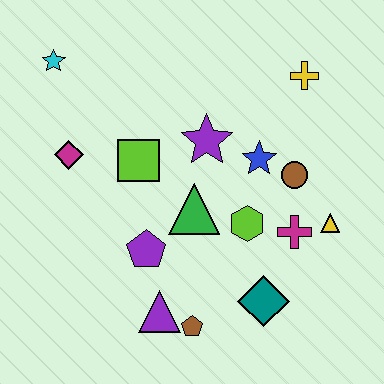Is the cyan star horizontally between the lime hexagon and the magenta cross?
No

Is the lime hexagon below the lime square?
Yes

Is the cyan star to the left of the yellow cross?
Yes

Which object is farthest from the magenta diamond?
The yellow triangle is farthest from the magenta diamond.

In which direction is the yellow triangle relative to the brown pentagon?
The yellow triangle is to the right of the brown pentagon.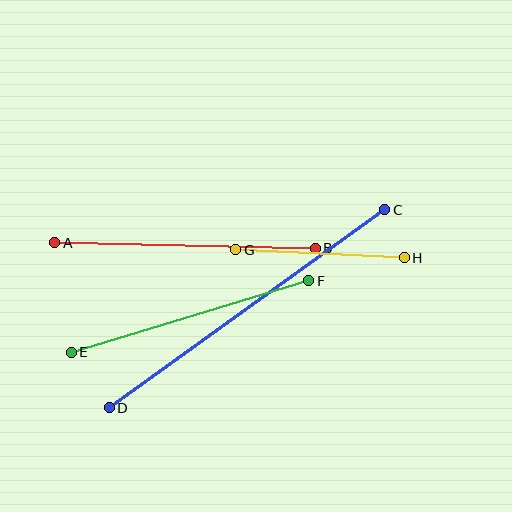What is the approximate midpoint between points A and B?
The midpoint is at approximately (185, 245) pixels.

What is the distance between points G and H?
The distance is approximately 169 pixels.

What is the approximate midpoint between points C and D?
The midpoint is at approximately (247, 309) pixels.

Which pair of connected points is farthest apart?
Points C and D are farthest apart.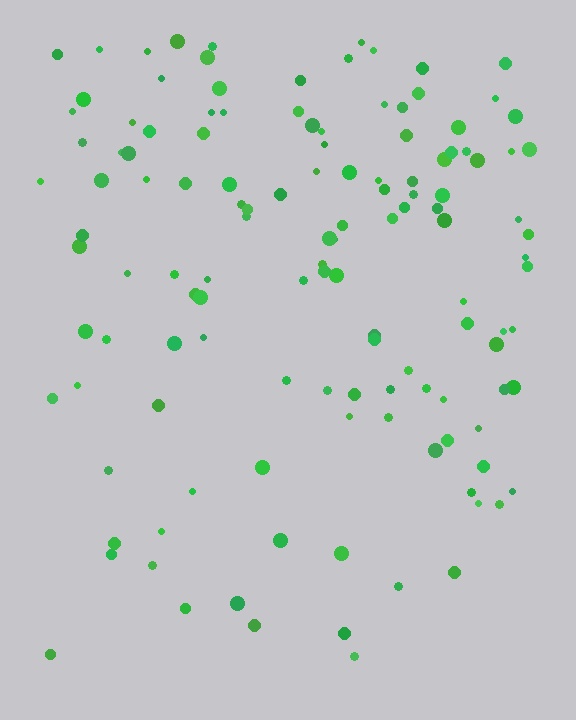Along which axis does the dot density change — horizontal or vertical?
Vertical.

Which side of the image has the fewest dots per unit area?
The bottom.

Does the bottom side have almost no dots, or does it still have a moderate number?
Still a moderate number, just noticeably fewer than the top.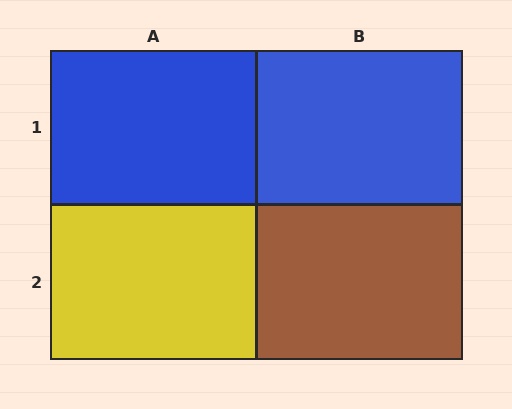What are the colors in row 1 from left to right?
Blue, blue.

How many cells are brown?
1 cell is brown.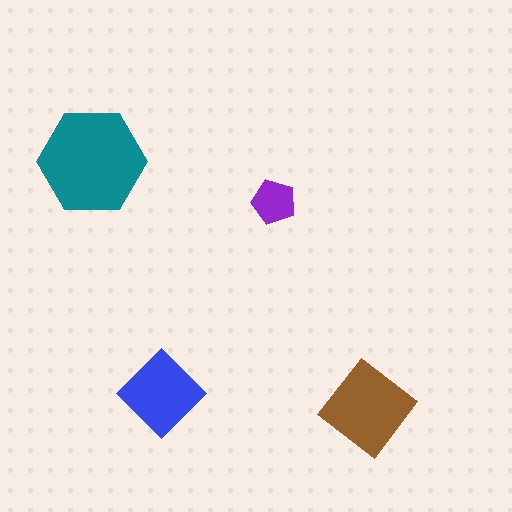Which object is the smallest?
The purple pentagon.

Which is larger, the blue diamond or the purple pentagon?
The blue diamond.